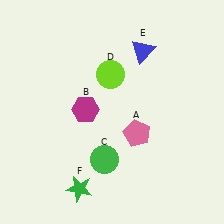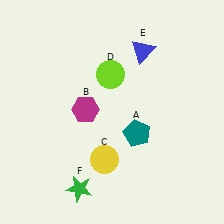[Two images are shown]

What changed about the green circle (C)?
In Image 1, C is green. In Image 2, it changed to yellow.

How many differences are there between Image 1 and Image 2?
There are 2 differences between the two images.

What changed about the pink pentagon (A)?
In Image 1, A is pink. In Image 2, it changed to teal.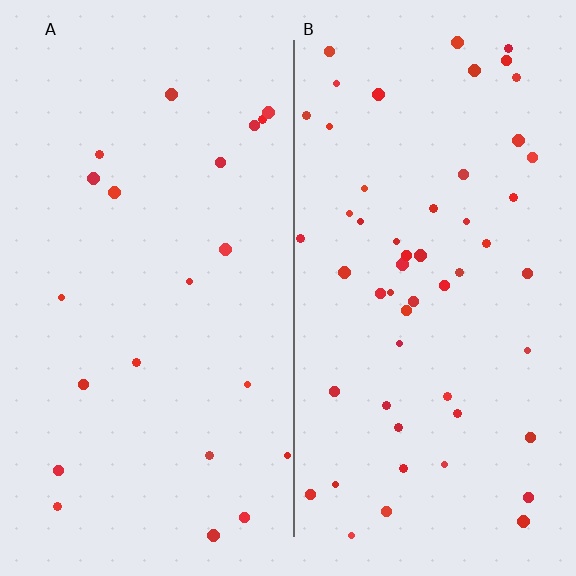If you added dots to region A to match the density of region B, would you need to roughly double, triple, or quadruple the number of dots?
Approximately triple.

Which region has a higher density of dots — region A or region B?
B (the right).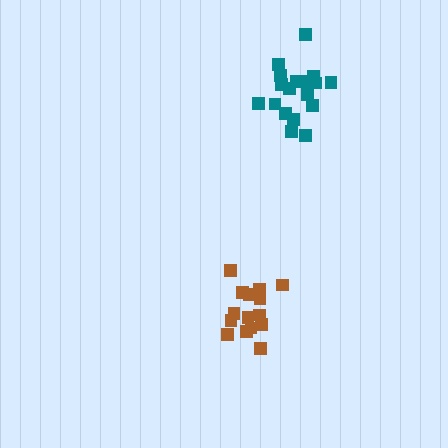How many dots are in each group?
Group 1: 19 dots, Group 2: 15 dots (34 total).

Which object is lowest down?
The brown cluster is bottommost.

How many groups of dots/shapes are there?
There are 2 groups.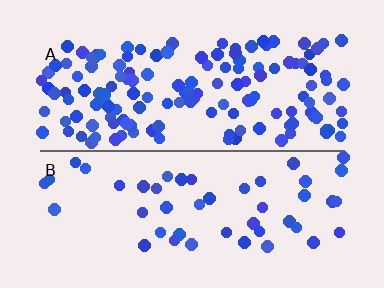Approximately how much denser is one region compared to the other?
Approximately 3.0× — region A over region B.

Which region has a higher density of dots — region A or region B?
A (the top).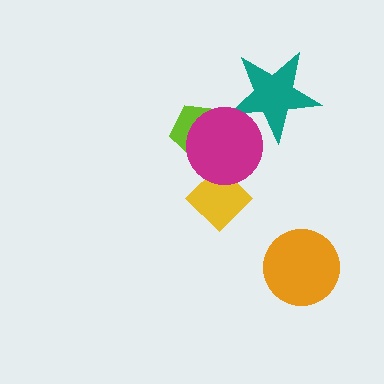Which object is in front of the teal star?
The magenta circle is in front of the teal star.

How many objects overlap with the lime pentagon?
1 object overlaps with the lime pentagon.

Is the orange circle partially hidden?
No, no other shape covers it.